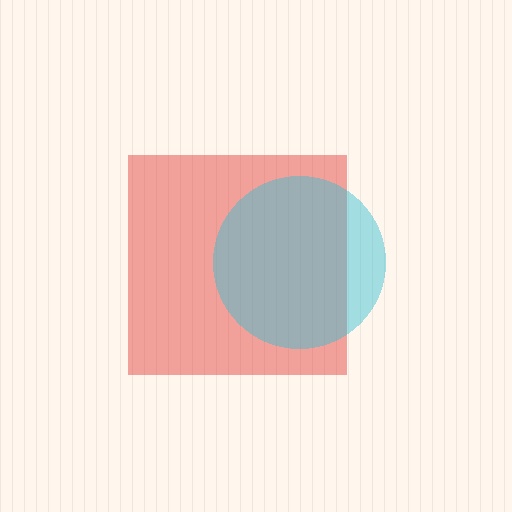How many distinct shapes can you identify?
There are 2 distinct shapes: a red square, a cyan circle.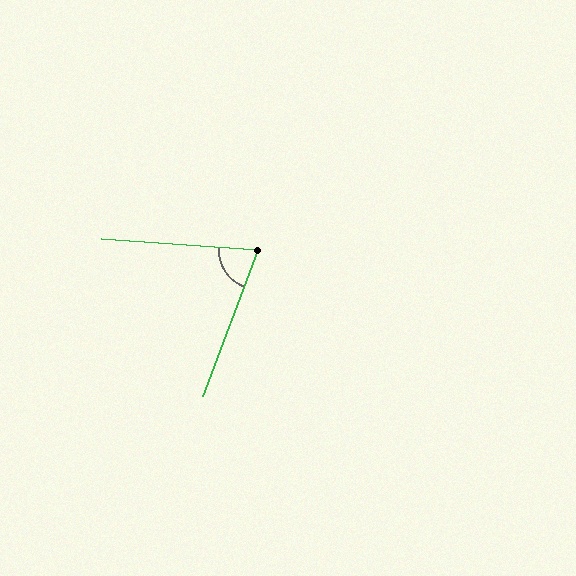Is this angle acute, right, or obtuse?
It is acute.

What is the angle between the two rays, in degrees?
Approximately 73 degrees.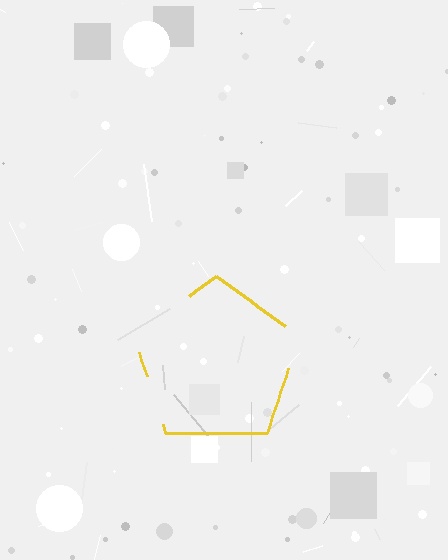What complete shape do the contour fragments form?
The contour fragments form a pentagon.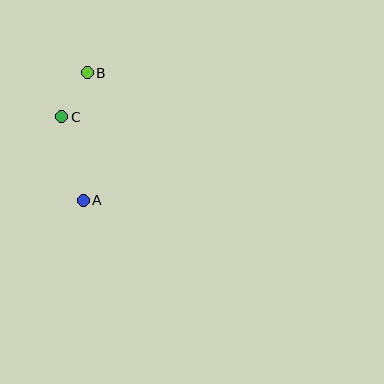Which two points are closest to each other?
Points B and C are closest to each other.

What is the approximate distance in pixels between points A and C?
The distance between A and C is approximately 86 pixels.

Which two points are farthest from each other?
Points A and B are farthest from each other.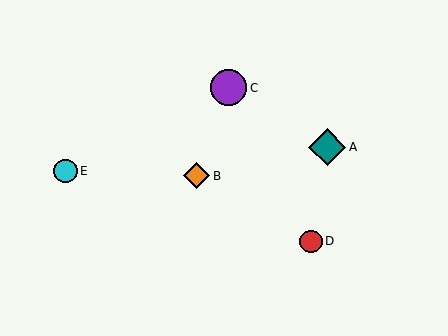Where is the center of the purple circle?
The center of the purple circle is at (229, 88).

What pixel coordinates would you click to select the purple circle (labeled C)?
Click at (229, 88) to select the purple circle C.